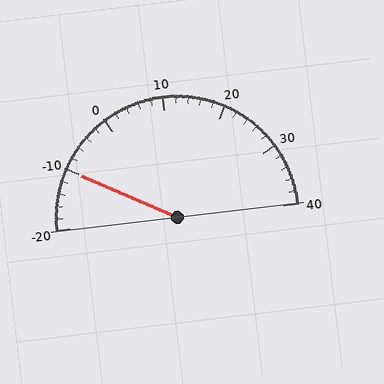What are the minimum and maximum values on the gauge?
The gauge ranges from -20 to 40.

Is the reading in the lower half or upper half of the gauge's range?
The reading is in the lower half of the range (-20 to 40).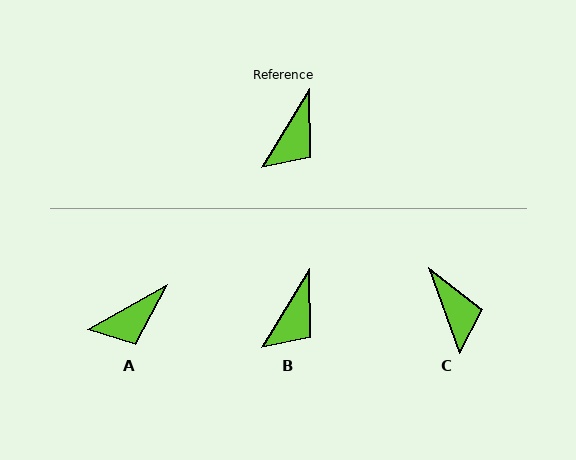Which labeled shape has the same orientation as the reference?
B.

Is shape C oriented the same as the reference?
No, it is off by about 51 degrees.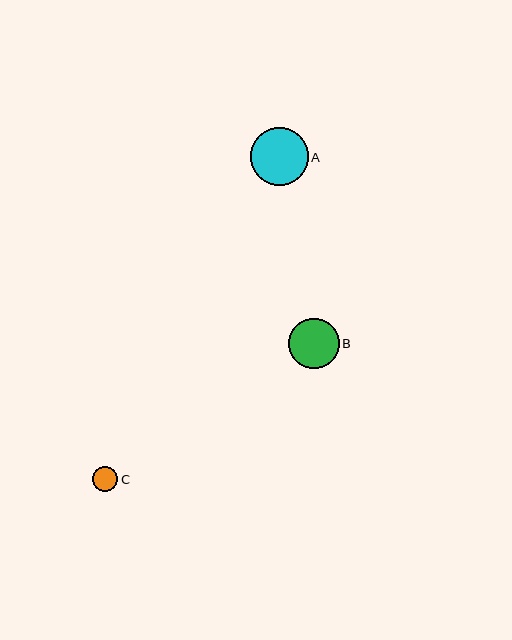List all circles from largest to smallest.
From largest to smallest: A, B, C.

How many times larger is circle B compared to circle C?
Circle B is approximately 2.0 times the size of circle C.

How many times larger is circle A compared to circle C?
Circle A is approximately 2.3 times the size of circle C.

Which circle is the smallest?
Circle C is the smallest with a size of approximately 25 pixels.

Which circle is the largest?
Circle A is the largest with a size of approximately 58 pixels.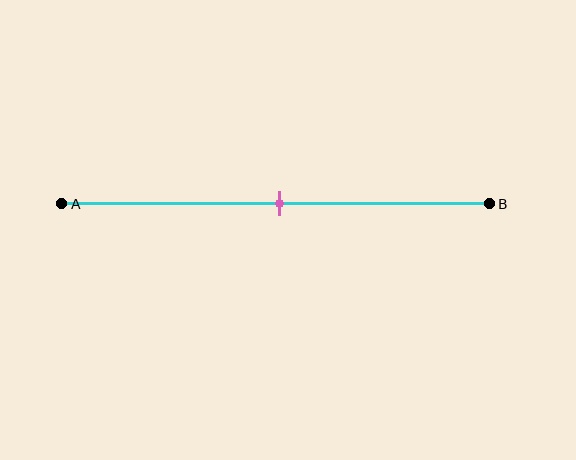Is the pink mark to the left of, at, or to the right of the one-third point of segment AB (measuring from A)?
The pink mark is to the right of the one-third point of segment AB.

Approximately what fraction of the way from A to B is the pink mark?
The pink mark is approximately 50% of the way from A to B.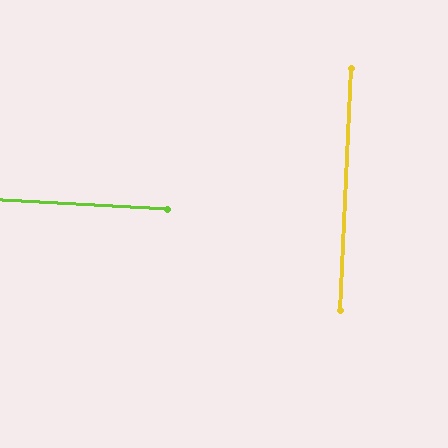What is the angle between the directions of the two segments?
Approximately 90 degrees.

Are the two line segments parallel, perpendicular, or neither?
Perpendicular — they meet at approximately 90°.